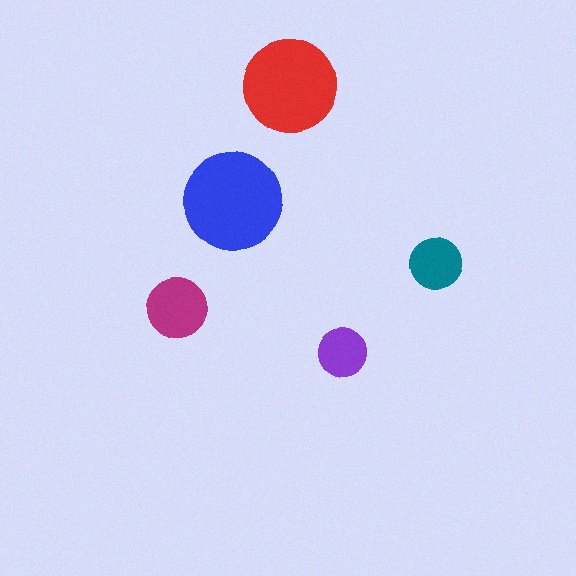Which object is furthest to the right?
The teal circle is rightmost.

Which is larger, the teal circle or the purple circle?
The teal one.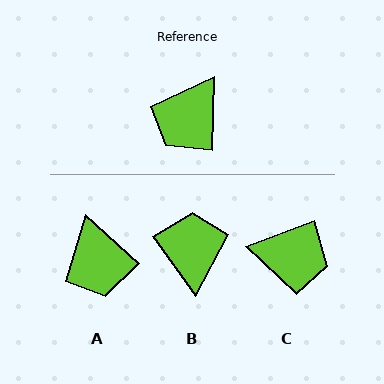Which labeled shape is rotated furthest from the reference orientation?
B, about 143 degrees away.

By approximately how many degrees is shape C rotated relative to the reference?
Approximately 112 degrees counter-clockwise.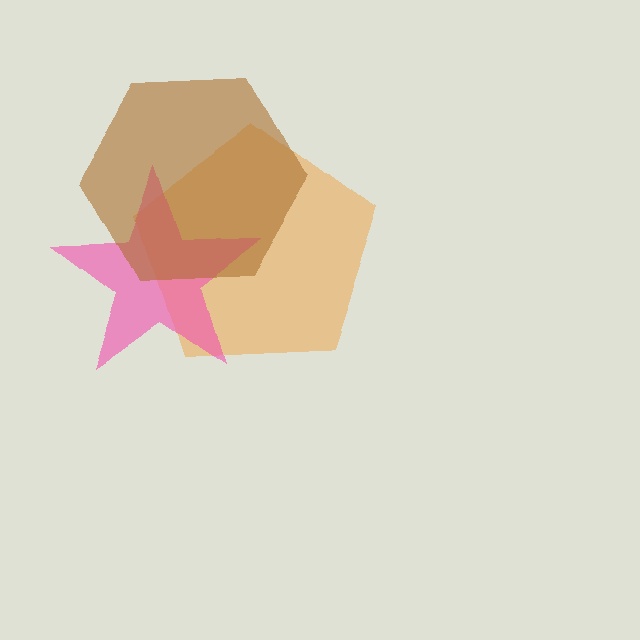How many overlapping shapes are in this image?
There are 3 overlapping shapes in the image.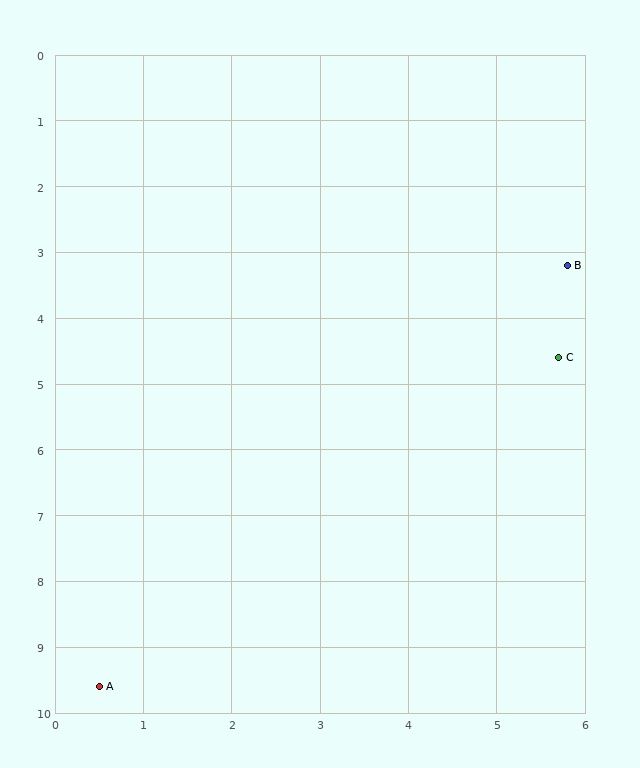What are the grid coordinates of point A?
Point A is at approximately (0.5, 9.6).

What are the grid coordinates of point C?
Point C is at approximately (5.7, 4.6).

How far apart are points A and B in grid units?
Points A and B are about 8.3 grid units apart.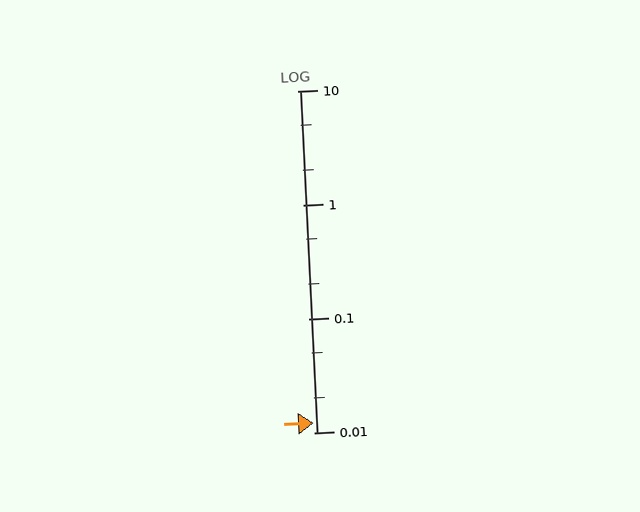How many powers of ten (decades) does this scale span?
The scale spans 3 decades, from 0.01 to 10.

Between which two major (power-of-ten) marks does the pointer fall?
The pointer is between 0.01 and 0.1.